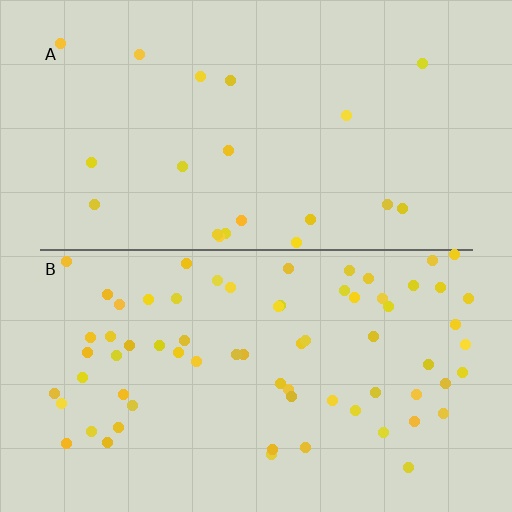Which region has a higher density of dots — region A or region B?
B (the bottom).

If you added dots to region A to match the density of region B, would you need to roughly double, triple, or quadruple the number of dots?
Approximately triple.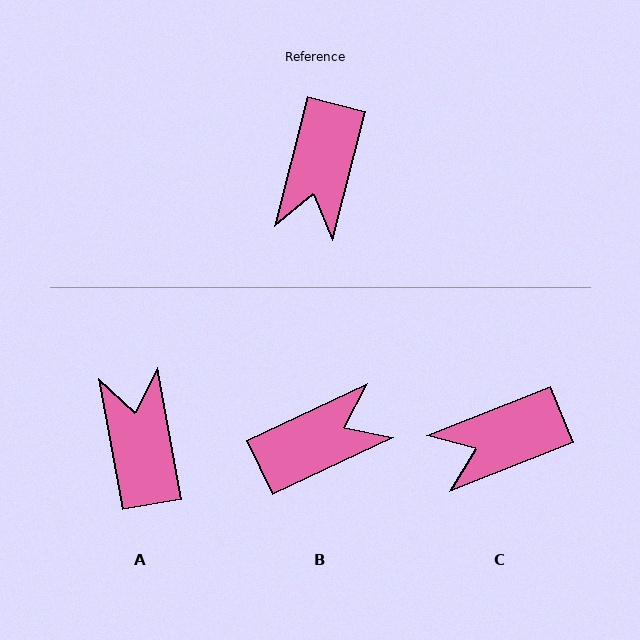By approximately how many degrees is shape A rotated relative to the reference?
Approximately 156 degrees clockwise.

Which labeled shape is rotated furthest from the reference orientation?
A, about 156 degrees away.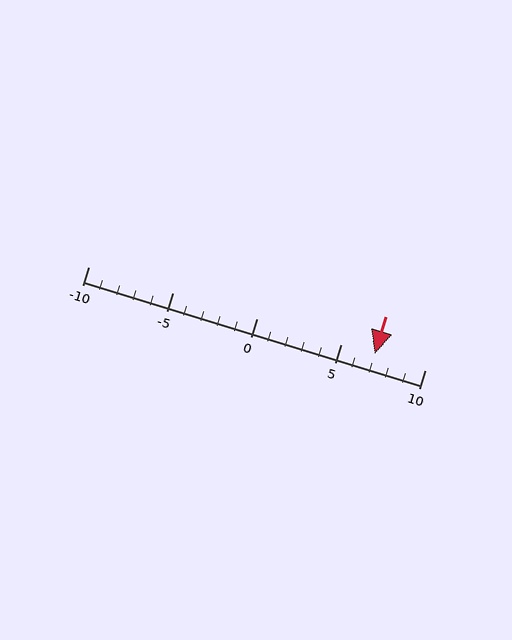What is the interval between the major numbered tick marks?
The major tick marks are spaced 5 units apart.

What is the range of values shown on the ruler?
The ruler shows values from -10 to 10.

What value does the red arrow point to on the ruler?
The red arrow points to approximately 7.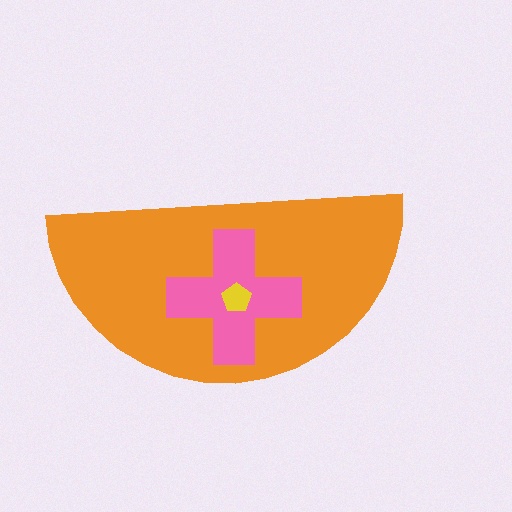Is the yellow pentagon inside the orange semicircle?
Yes.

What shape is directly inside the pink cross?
The yellow pentagon.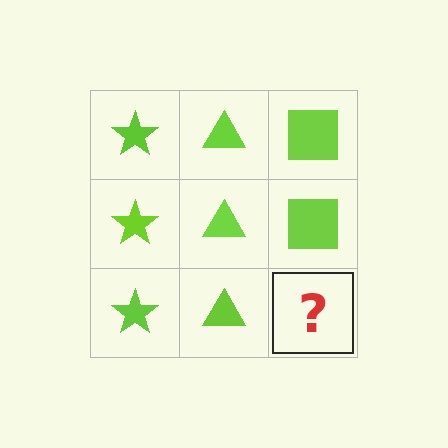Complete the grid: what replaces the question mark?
The question mark should be replaced with a lime square.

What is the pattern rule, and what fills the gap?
The rule is that each column has a consistent shape. The gap should be filled with a lime square.